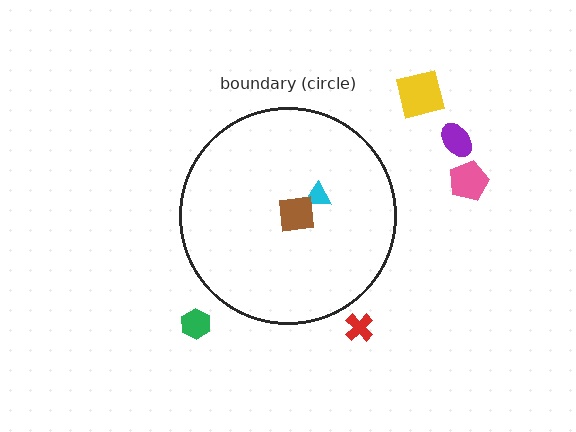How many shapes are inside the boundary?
2 inside, 5 outside.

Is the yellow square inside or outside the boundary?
Outside.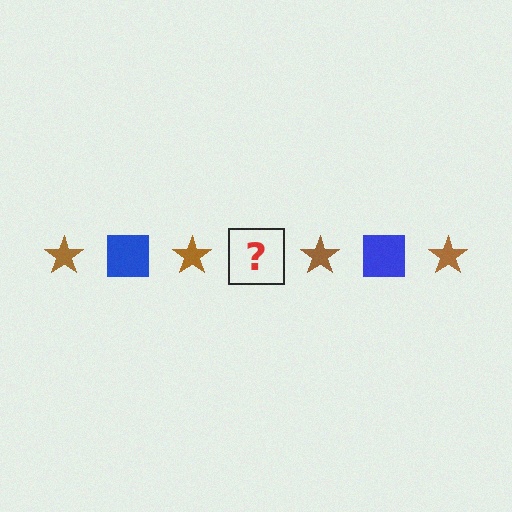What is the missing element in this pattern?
The missing element is a blue square.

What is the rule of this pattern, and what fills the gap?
The rule is that the pattern alternates between brown star and blue square. The gap should be filled with a blue square.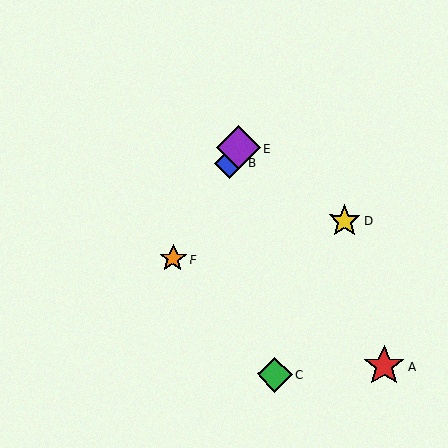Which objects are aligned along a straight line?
Objects B, E, F are aligned along a straight line.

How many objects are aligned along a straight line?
3 objects (B, E, F) are aligned along a straight line.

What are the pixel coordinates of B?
Object B is at (229, 163).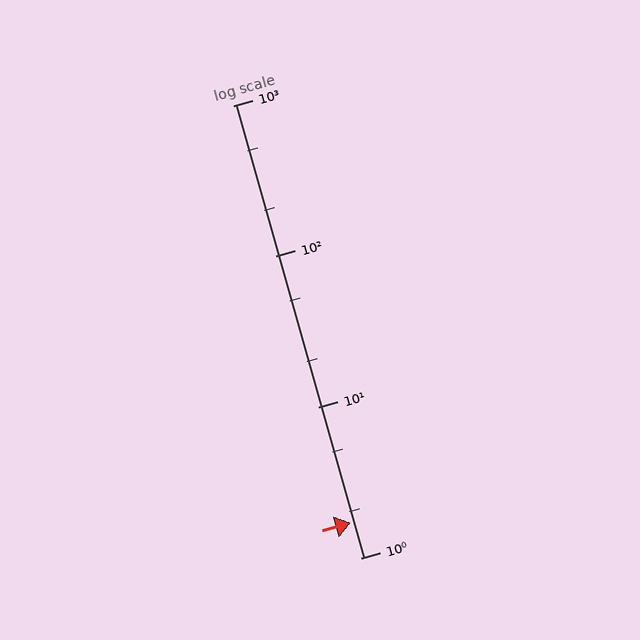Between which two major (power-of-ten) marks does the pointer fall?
The pointer is between 1 and 10.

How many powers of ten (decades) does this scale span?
The scale spans 3 decades, from 1 to 1000.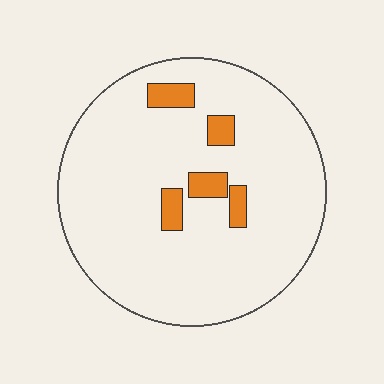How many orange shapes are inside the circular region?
5.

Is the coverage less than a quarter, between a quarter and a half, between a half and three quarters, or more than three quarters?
Less than a quarter.